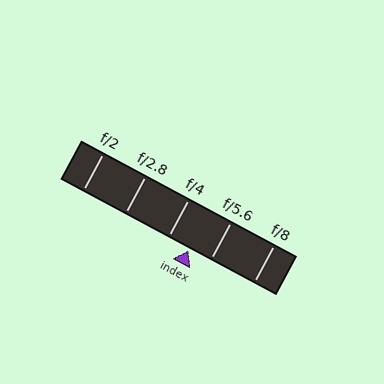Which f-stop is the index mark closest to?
The index mark is closest to f/5.6.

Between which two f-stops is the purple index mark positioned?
The index mark is between f/4 and f/5.6.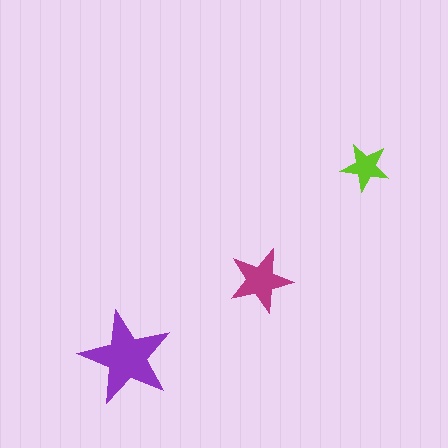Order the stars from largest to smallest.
the purple one, the magenta one, the lime one.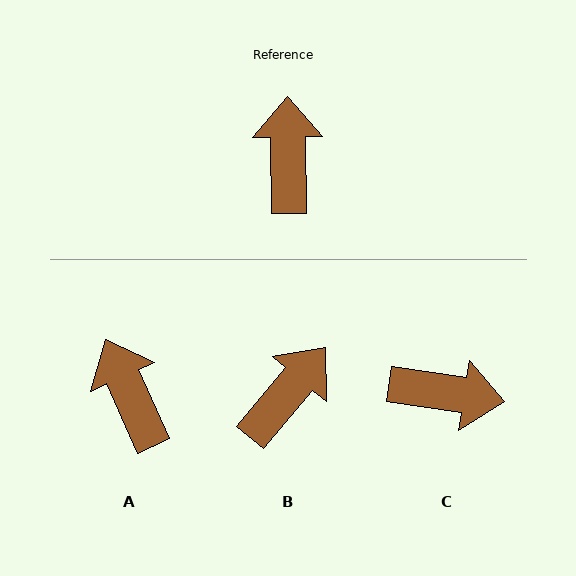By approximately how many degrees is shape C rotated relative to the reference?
Approximately 99 degrees clockwise.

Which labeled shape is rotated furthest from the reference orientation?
C, about 99 degrees away.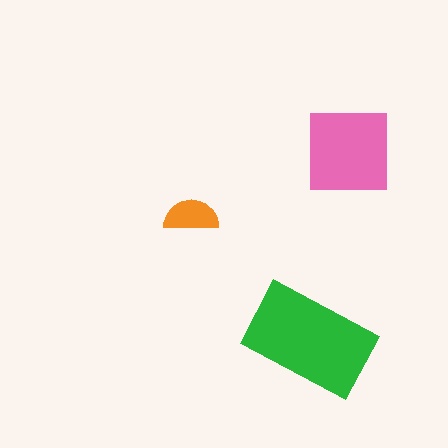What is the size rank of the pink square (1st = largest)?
2nd.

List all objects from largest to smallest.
The green rectangle, the pink square, the orange semicircle.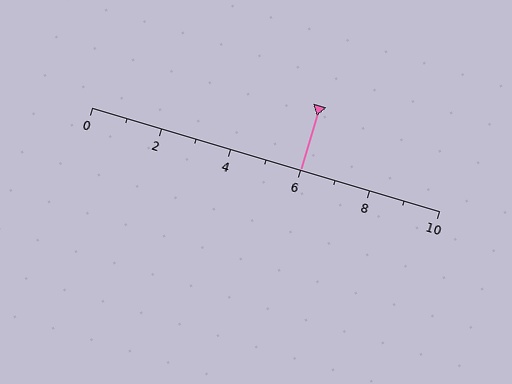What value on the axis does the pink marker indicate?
The marker indicates approximately 6.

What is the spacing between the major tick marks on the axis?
The major ticks are spaced 2 apart.